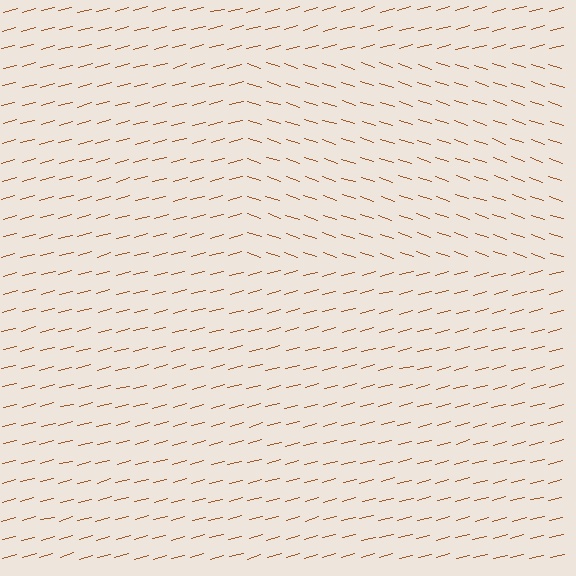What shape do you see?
I see a rectangle.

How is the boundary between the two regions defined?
The boundary is defined purely by a change in line orientation (approximately 33 degrees difference). All lines are the same color and thickness.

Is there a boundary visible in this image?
Yes, there is a texture boundary formed by a change in line orientation.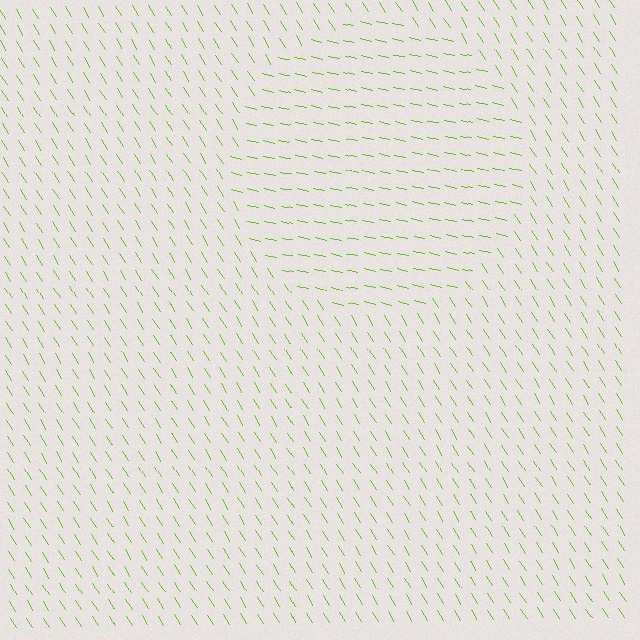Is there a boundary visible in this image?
Yes, there is a texture boundary formed by a change in line orientation.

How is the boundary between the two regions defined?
The boundary is defined purely by a change in line orientation (approximately 45 degrees difference). All lines are the same color and thickness.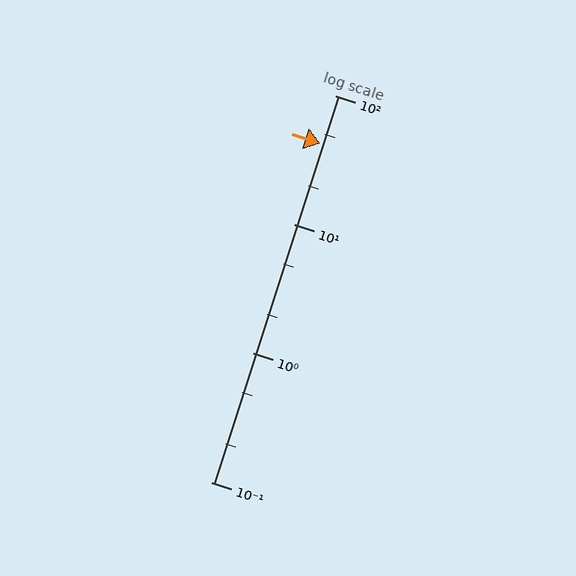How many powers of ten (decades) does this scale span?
The scale spans 3 decades, from 0.1 to 100.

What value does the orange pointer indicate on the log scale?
The pointer indicates approximately 42.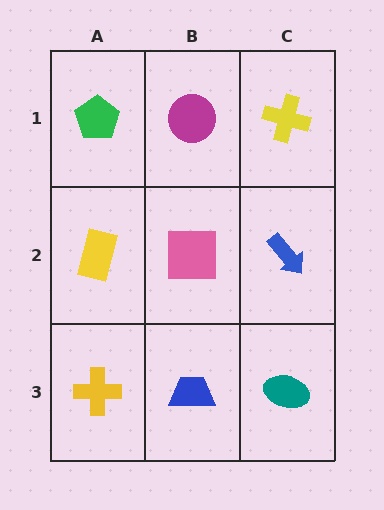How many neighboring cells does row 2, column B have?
4.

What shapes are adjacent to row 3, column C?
A blue arrow (row 2, column C), a blue trapezoid (row 3, column B).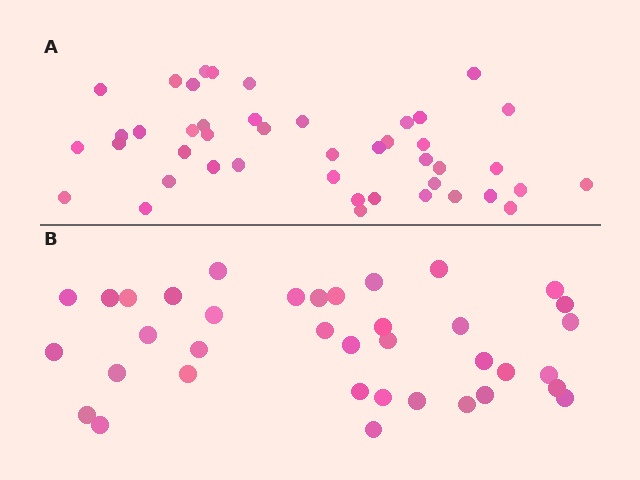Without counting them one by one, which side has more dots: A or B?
Region A (the top region) has more dots.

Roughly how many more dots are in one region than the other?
Region A has roughly 8 or so more dots than region B.